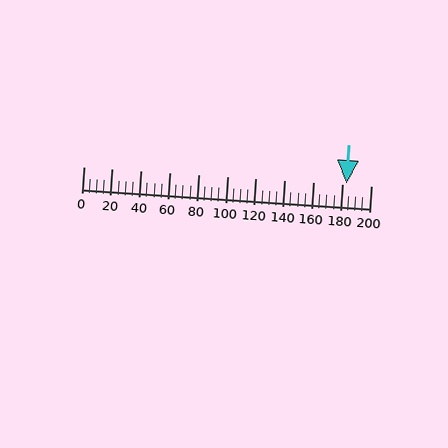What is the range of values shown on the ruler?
The ruler shows values from 0 to 200.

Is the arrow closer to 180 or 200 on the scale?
The arrow is closer to 180.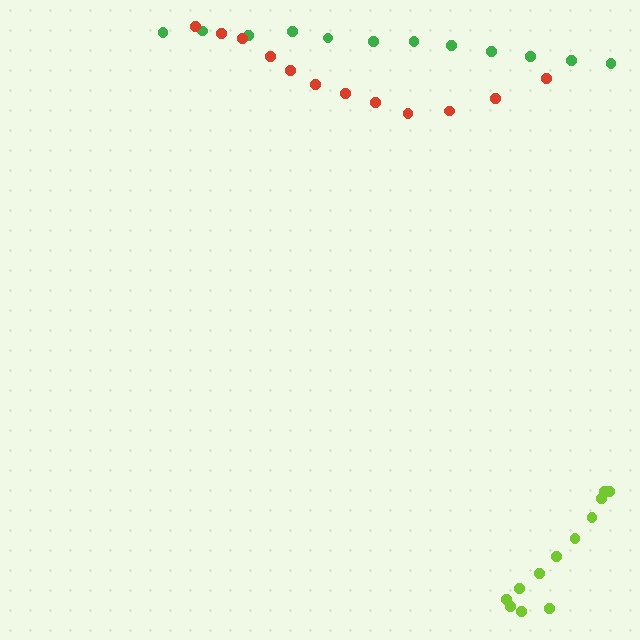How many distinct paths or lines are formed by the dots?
There are 3 distinct paths.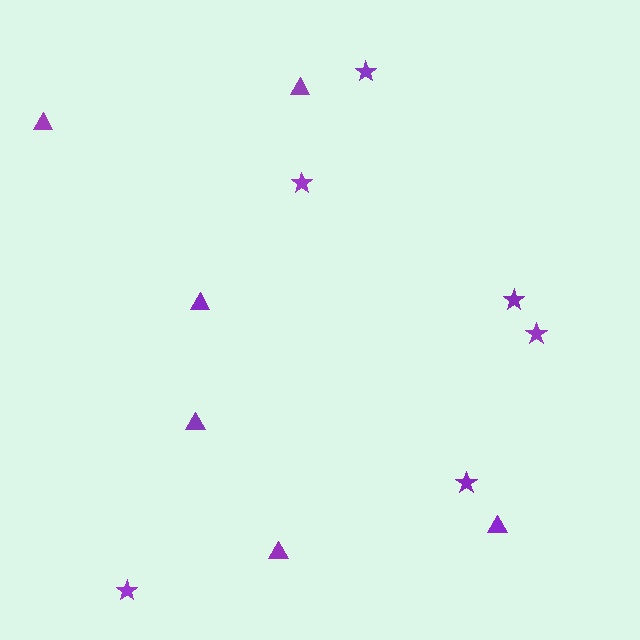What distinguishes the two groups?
There are 2 groups: one group of stars (6) and one group of triangles (6).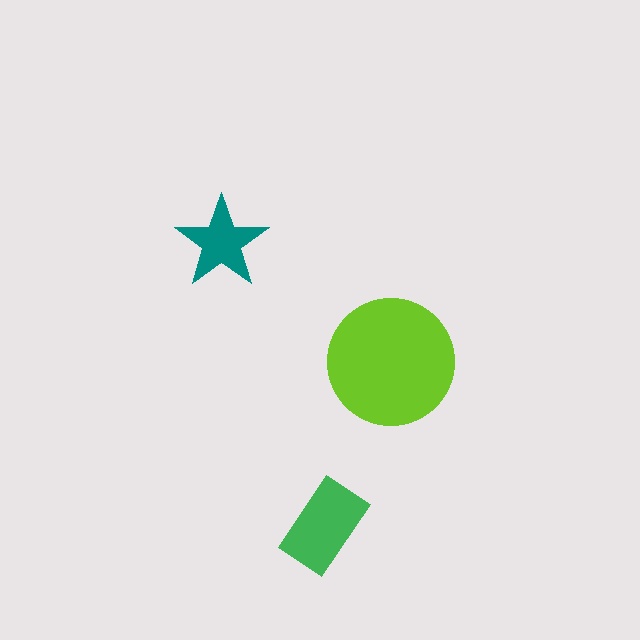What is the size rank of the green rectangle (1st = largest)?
2nd.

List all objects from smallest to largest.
The teal star, the green rectangle, the lime circle.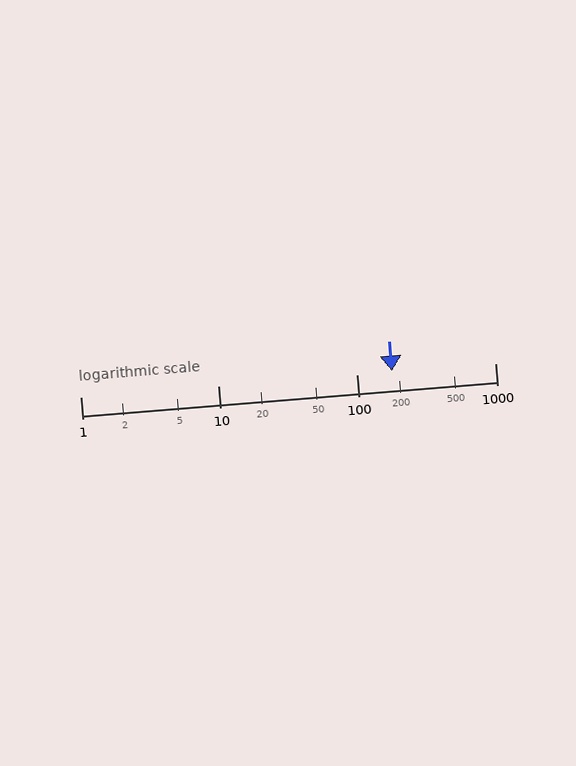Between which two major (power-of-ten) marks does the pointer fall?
The pointer is between 100 and 1000.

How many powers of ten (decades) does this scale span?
The scale spans 3 decades, from 1 to 1000.